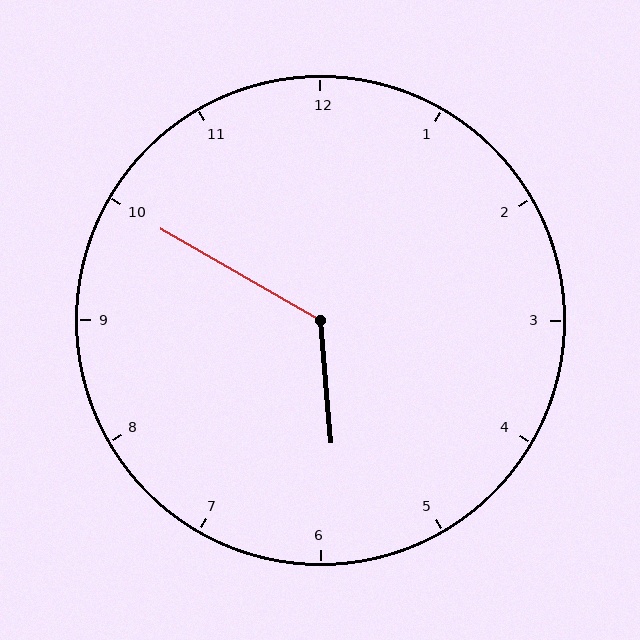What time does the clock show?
5:50.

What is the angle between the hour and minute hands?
Approximately 125 degrees.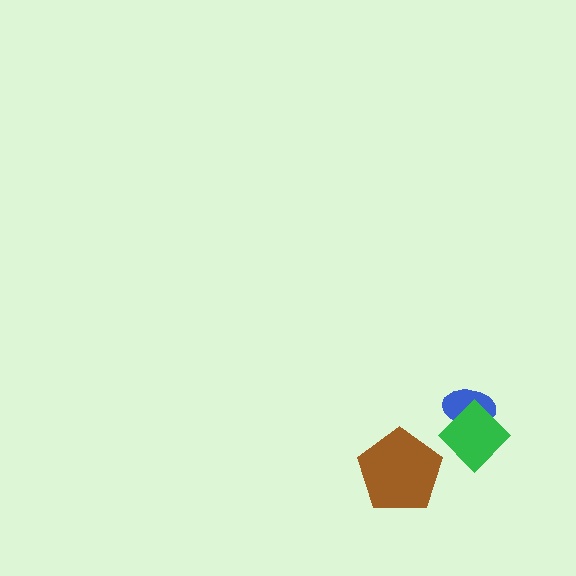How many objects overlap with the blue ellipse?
1 object overlaps with the blue ellipse.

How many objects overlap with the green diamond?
1 object overlaps with the green diamond.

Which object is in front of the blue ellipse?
The green diamond is in front of the blue ellipse.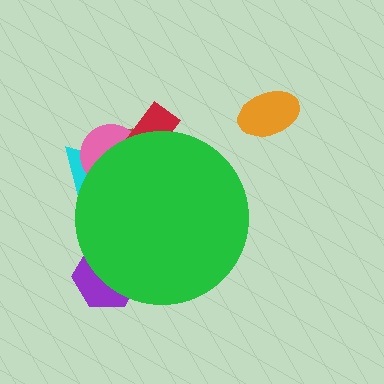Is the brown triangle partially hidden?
Yes, the brown triangle is partially hidden behind the green circle.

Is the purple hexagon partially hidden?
Yes, the purple hexagon is partially hidden behind the green circle.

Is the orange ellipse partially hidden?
No, the orange ellipse is fully visible.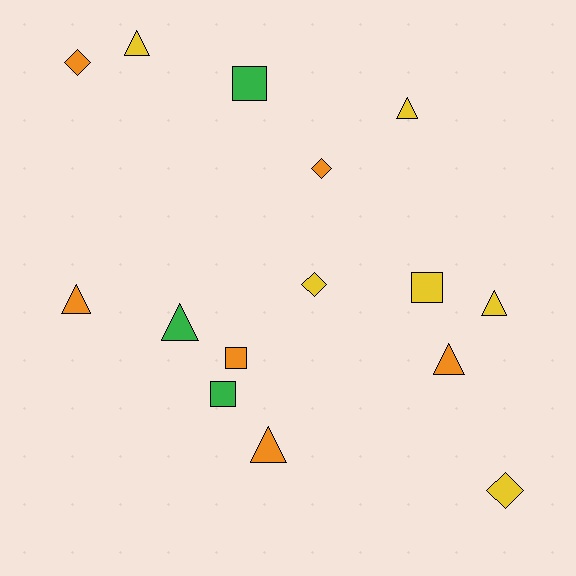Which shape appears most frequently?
Triangle, with 7 objects.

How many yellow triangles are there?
There are 3 yellow triangles.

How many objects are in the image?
There are 15 objects.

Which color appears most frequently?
Orange, with 6 objects.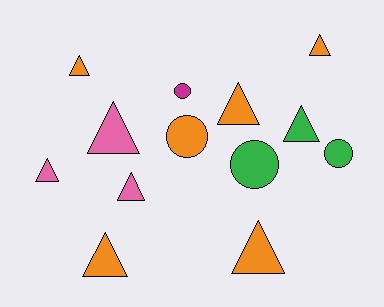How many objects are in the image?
There are 13 objects.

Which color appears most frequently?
Orange, with 6 objects.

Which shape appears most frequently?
Triangle, with 9 objects.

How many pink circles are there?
There are no pink circles.